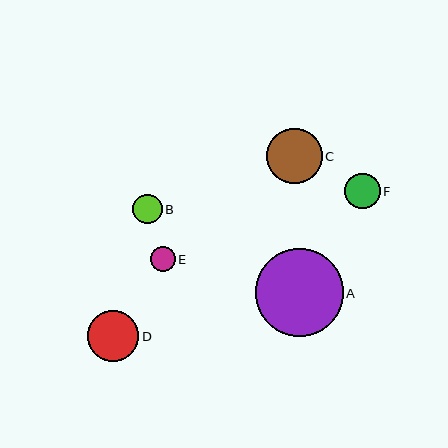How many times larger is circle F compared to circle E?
Circle F is approximately 1.4 times the size of circle E.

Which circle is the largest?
Circle A is the largest with a size of approximately 88 pixels.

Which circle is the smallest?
Circle E is the smallest with a size of approximately 25 pixels.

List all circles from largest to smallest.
From largest to smallest: A, C, D, F, B, E.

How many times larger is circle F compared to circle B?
Circle F is approximately 1.2 times the size of circle B.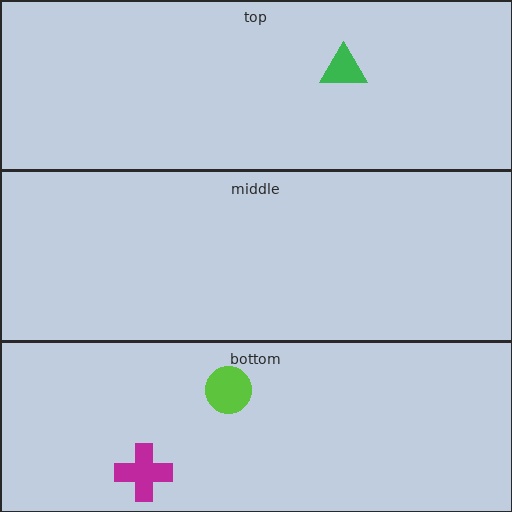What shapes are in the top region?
The green triangle.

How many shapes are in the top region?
1.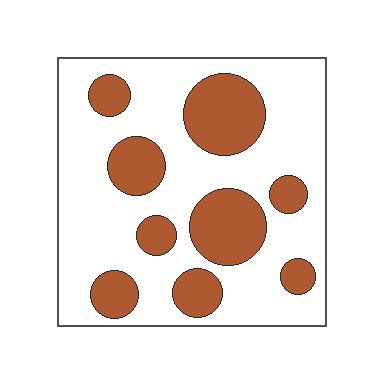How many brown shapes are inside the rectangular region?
9.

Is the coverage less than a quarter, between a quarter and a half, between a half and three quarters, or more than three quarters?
Between a quarter and a half.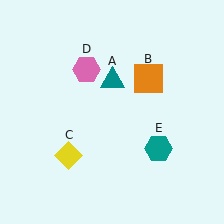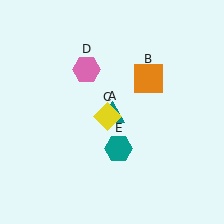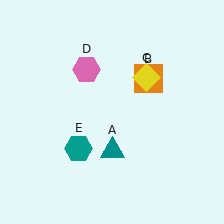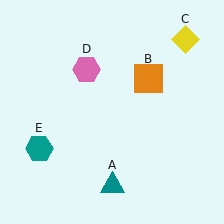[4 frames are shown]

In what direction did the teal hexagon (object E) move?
The teal hexagon (object E) moved left.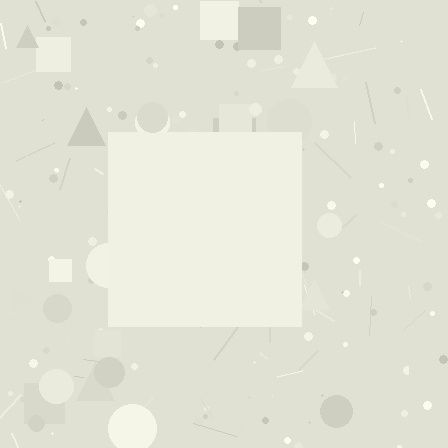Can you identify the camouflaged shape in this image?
The camouflaged shape is a square.